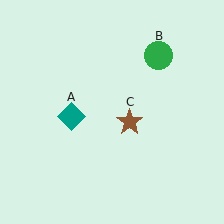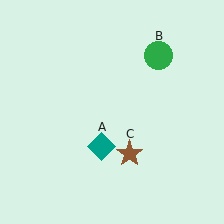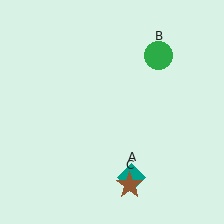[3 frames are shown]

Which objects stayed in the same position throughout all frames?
Green circle (object B) remained stationary.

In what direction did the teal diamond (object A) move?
The teal diamond (object A) moved down and to the right.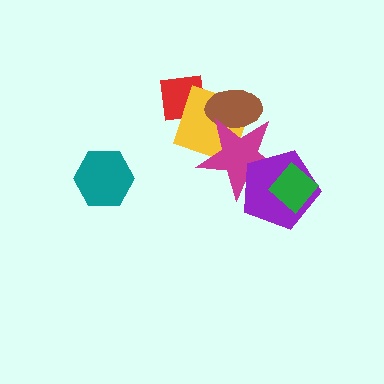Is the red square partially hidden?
Yes, it is partially covered by another shape.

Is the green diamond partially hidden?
No, no other shape covers it.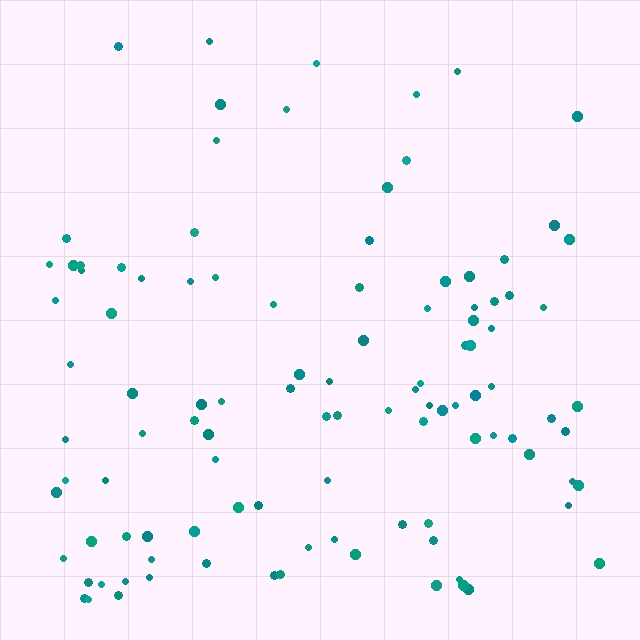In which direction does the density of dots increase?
From top to bottom, with the bottom side densest.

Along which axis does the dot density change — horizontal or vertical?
Vertical.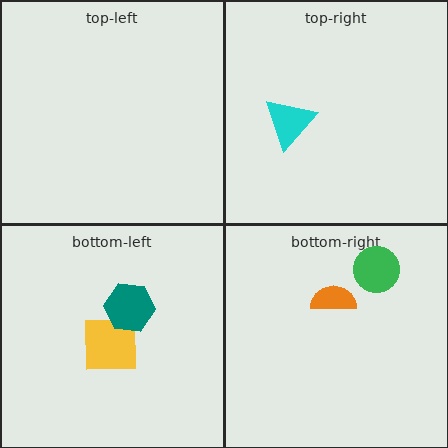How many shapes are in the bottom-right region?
2.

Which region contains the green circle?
The bottom-right region.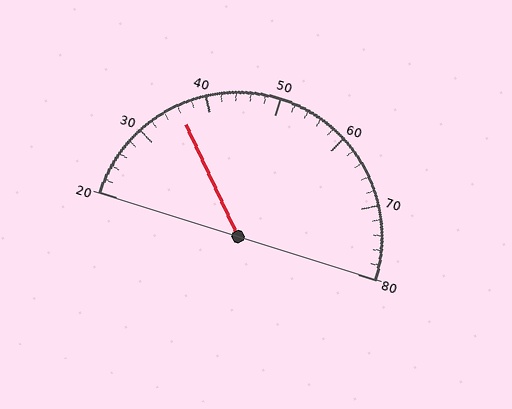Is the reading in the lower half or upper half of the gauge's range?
The reading is in the lower half of the range (20 to 80).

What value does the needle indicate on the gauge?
The needle indicates approximately 36.